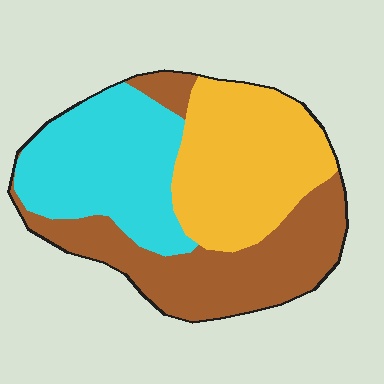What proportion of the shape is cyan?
Cyan covers about 30% of the shape.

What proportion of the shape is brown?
Brown takes up between a quarter and a half of the shape.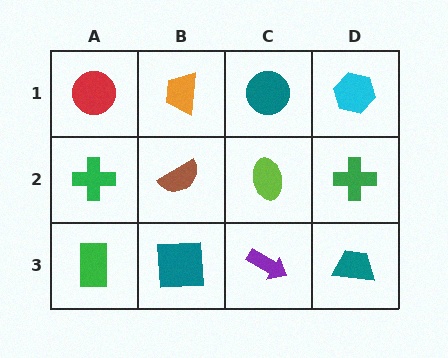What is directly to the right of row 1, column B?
A teal circle.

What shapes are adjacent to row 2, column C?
A teal circle (row 1, column C), a purple arrow (row 3, column C), a brown semicircle (row 2, column B), a green cross (row 2, column D).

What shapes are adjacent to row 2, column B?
An orange trapezoid (row 1, column B), a teal square (row 3, column B), a green cross (row 2, column A), a lime ellipse (row 2, column C).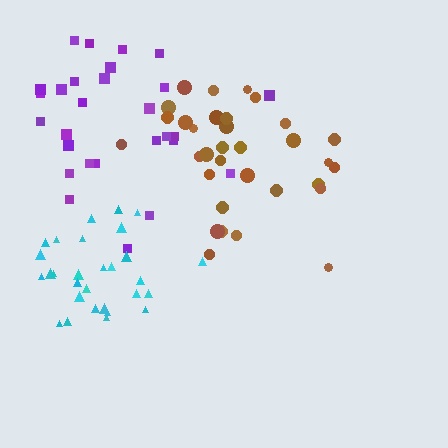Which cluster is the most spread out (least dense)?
Purple.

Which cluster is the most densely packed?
Cyan.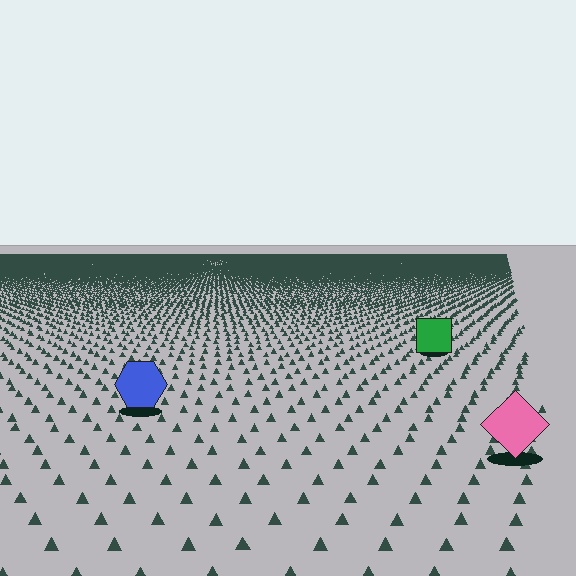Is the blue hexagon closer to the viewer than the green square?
Yes. The blue hexagon is closer — you can tell from the texture gradient: the ground texture is coarser near it.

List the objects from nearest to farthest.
From nearest to farthest: the pink diamond, the blue hexagon, the green square.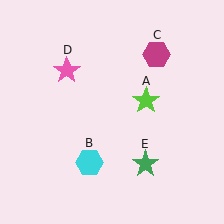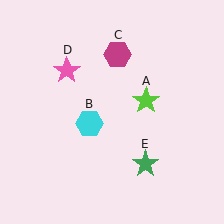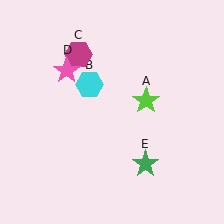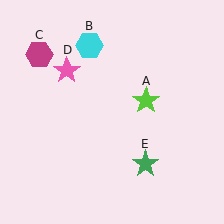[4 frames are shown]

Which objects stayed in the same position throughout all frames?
Lime star (object A) and pink star (object D) and green star (object E) remained stationary.